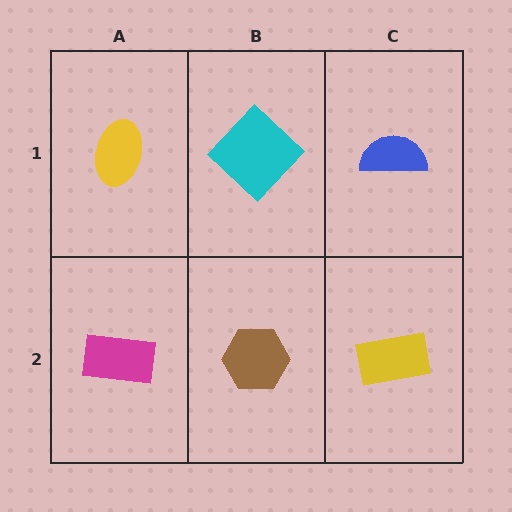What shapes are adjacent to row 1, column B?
A brown hexagon (row 2, column B), a yellow ellipse (row 1, column A), a blue semicircle (row 1, column C).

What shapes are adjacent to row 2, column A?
A yellow ellipse (row 1, column A), a brown hexagon (row 2, column B).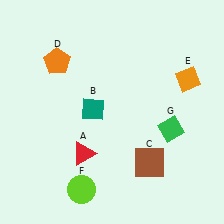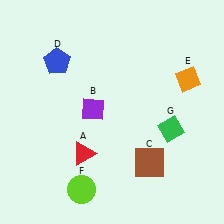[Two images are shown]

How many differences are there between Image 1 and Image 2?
There are 2 differences between the two images.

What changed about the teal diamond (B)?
In Image 1, B is teal. In Image 2, it changed to purple.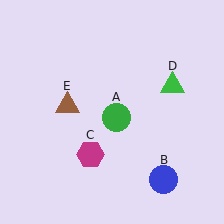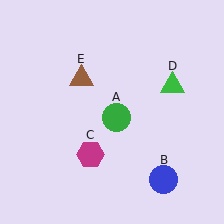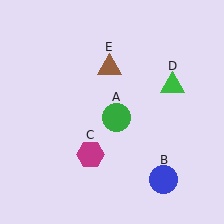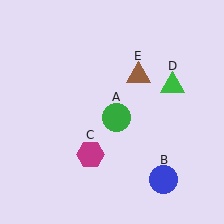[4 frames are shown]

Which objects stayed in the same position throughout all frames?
Green circle (object A) and blue circle (object B) and magenta hexagon (object C) and green triangle (object D) remained stationary.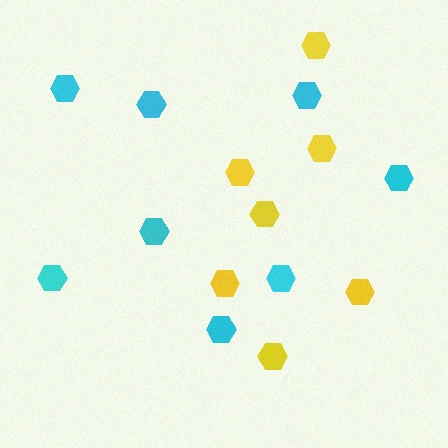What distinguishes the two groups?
There are 2 groups: one group of yellow hexagons (7) and one group of cyan hexagons (8).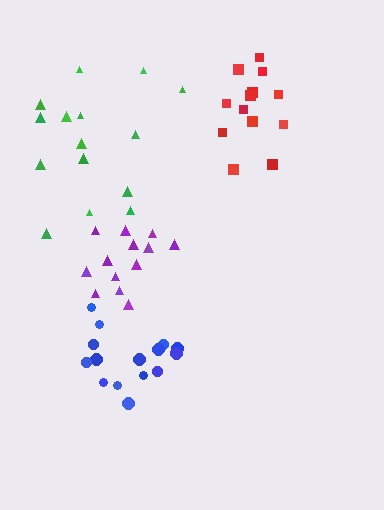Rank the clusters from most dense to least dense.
red, purple, blue, green.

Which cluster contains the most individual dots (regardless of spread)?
Blue (15).